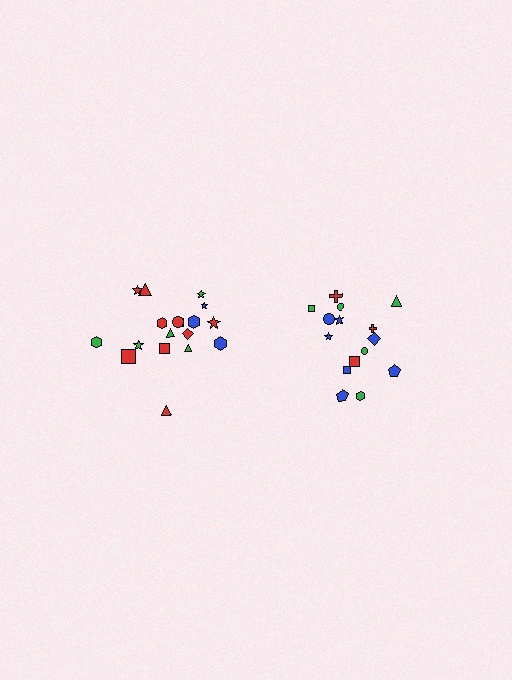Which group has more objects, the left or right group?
The left group.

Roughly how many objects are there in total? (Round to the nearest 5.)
Roughly 35 objects in total.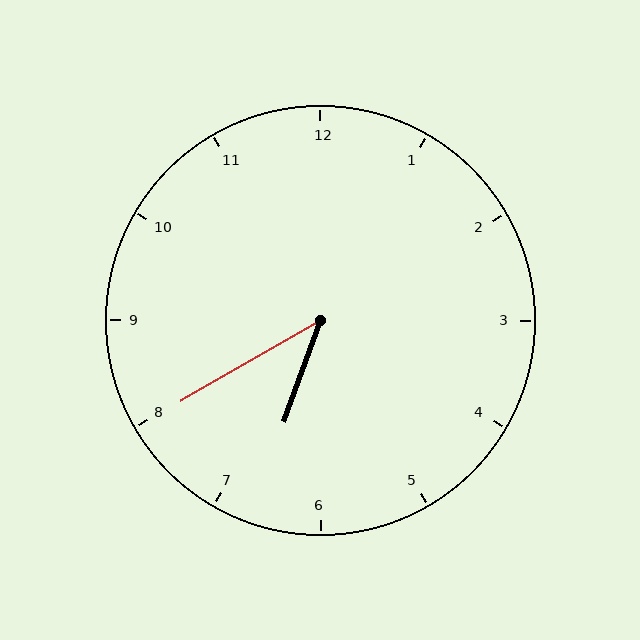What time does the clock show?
6:40.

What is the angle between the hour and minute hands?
Approximately 40 degrees.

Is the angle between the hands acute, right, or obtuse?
It is acute.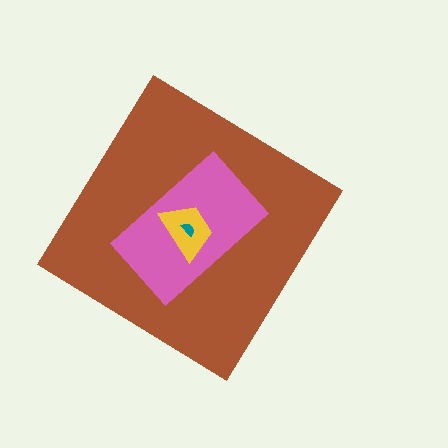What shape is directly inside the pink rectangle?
The yellow trapezoid.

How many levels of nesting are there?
4.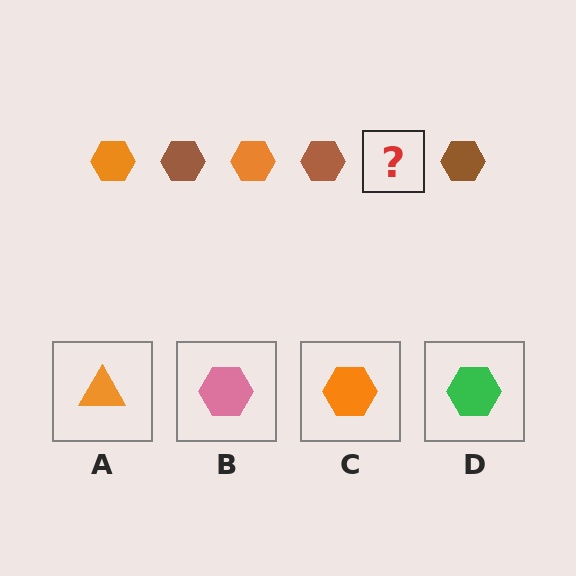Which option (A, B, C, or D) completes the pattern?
C.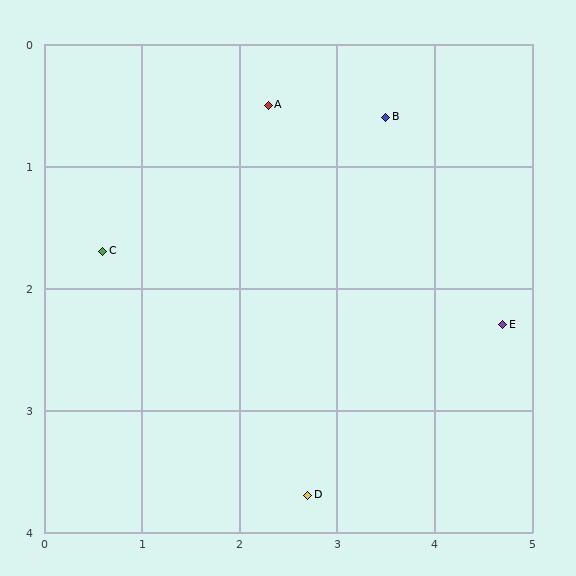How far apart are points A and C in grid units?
Points A and C are about 2.1 grid units apart.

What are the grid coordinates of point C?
Point C is at approximately (0.6, 1.7).